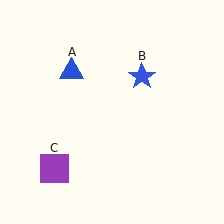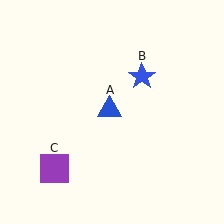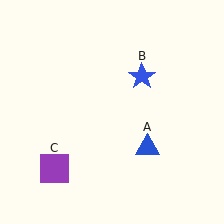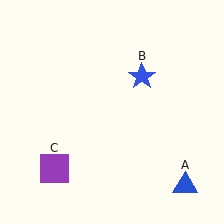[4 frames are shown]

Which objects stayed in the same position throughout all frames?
Blue star (object B) and purple square (object C) remained stationary.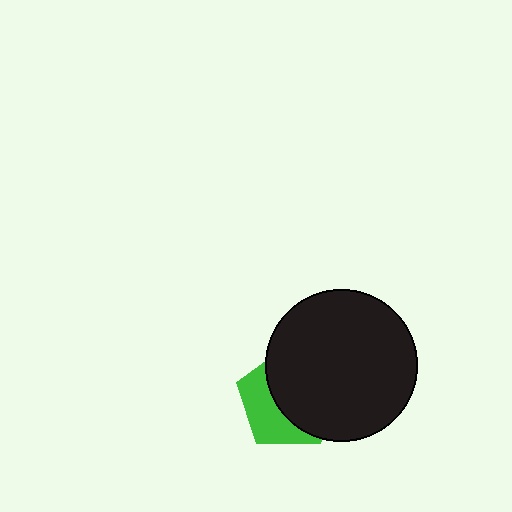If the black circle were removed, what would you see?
You would see the complete green pentagon.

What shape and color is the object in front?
The object in front is a black circle.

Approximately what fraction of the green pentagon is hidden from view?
Roughly 61% of the green pentagon is hidden behind the black circle.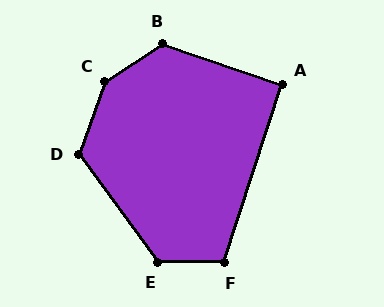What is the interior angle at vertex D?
Approximately 124 degrees (obtuse).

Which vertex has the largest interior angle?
C, at approximately 142 degrees.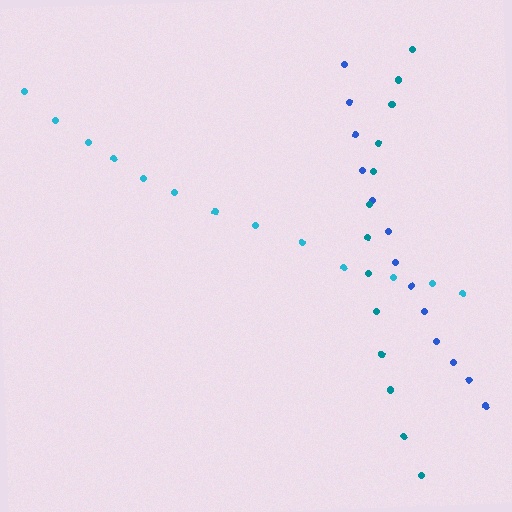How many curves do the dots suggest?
There are 3 distinct paths.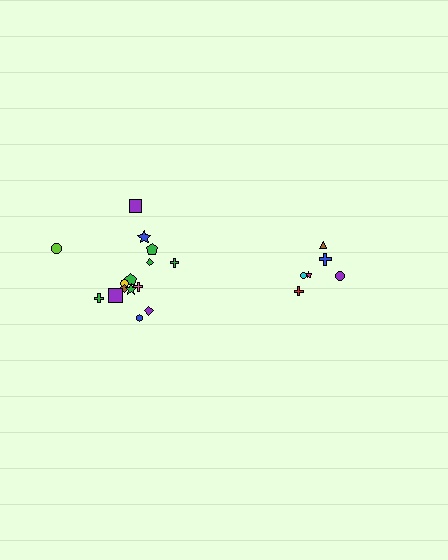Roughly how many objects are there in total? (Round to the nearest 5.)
Roughly 20 objects in total.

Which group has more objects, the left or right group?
The left group.